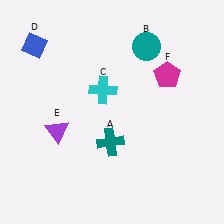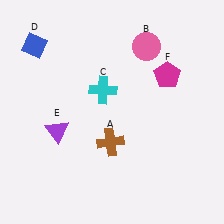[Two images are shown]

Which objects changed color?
A changed from teal to brown. B changed from teal to pink.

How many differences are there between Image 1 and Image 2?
There are 2 differences between the two images.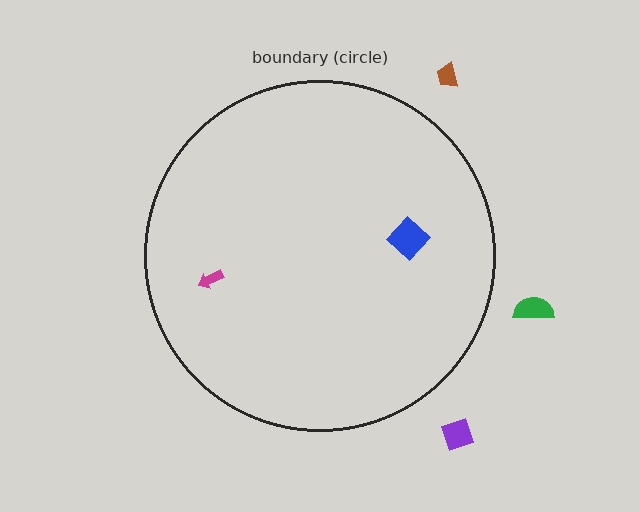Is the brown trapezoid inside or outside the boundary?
Outside.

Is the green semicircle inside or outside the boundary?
Outside.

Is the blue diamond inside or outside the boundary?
Inside.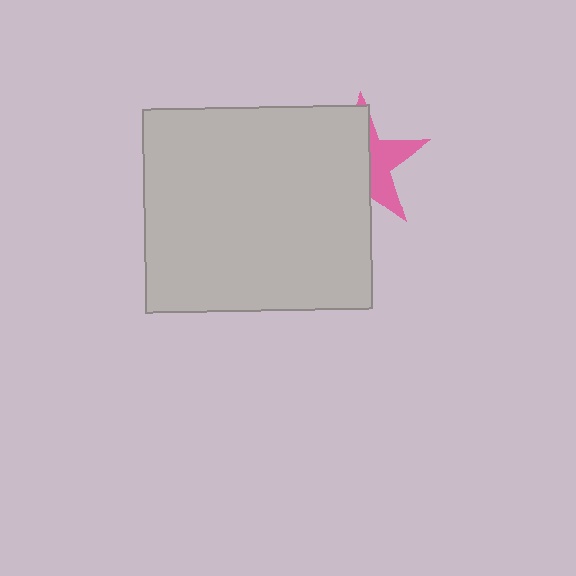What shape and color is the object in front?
The object in front is a light gray rectangle.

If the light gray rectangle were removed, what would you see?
You would see the complete pink star.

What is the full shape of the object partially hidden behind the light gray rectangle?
The partially hidden object is a pink star.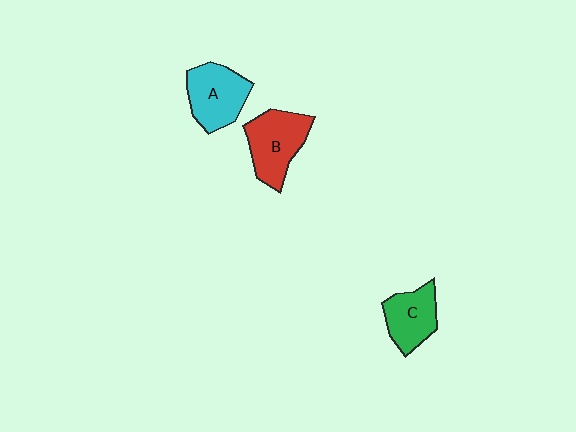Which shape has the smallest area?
Shape C (green).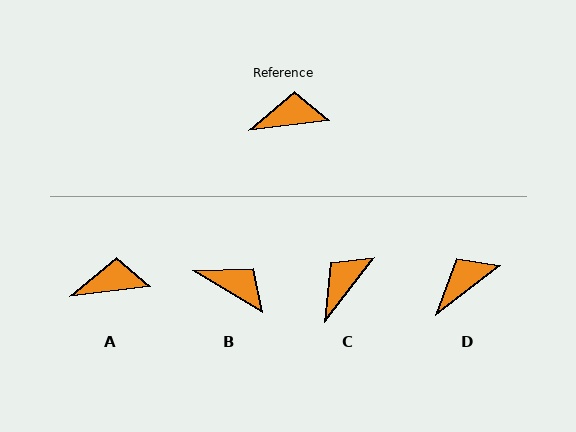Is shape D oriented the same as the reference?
No, it is off by about 30 degrees.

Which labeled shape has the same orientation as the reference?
A.